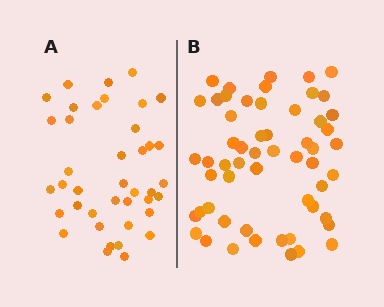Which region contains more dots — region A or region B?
Region B (the right region) has more dots.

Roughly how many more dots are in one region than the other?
Region B has approximately 15 more dots than region A.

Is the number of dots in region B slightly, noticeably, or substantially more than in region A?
Region B has noticeably more, but not dramatically so. The ratio is roughly 1.4 to 1.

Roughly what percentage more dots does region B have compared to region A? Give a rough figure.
About 40% more.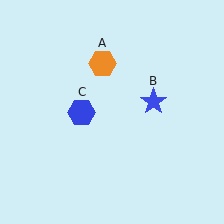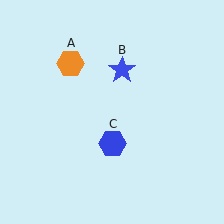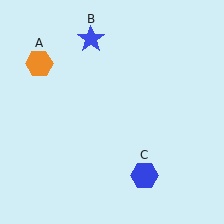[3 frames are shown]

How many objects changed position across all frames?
3 objects changed position: orange hexagon (object A), blue star (object B), blue hexagon (object C).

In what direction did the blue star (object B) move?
The blue star (object B) moved up and to the left.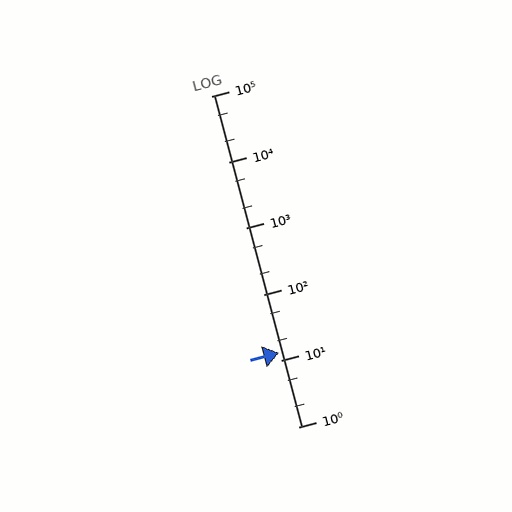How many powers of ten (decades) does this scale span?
The scale spans 5 decades, from 1 to 100000.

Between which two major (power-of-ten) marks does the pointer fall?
The pointer is between 10 and 100.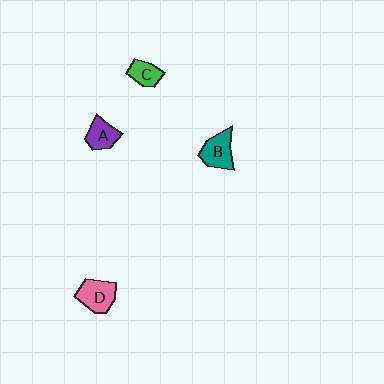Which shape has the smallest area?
Shape C (green).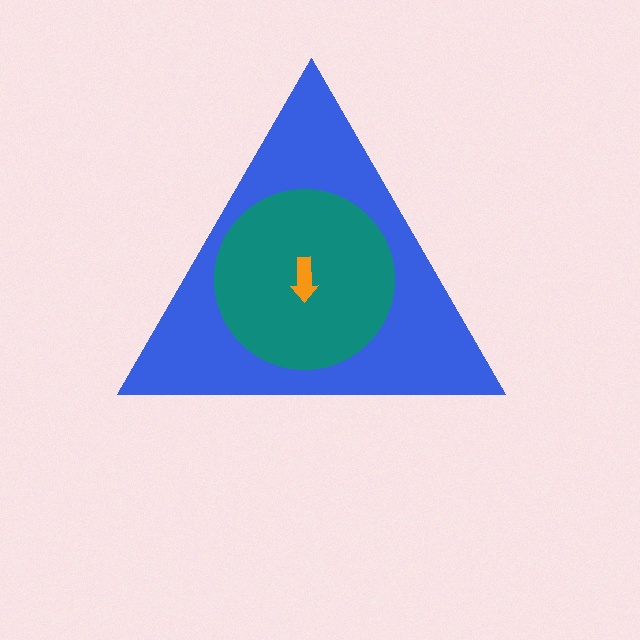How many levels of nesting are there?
3.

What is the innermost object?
The orange arrow.